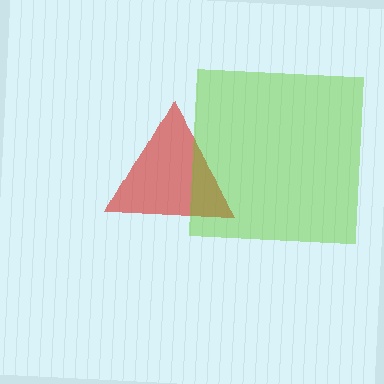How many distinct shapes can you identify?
There are 2 distinct shapes: a red triangle, a lime square.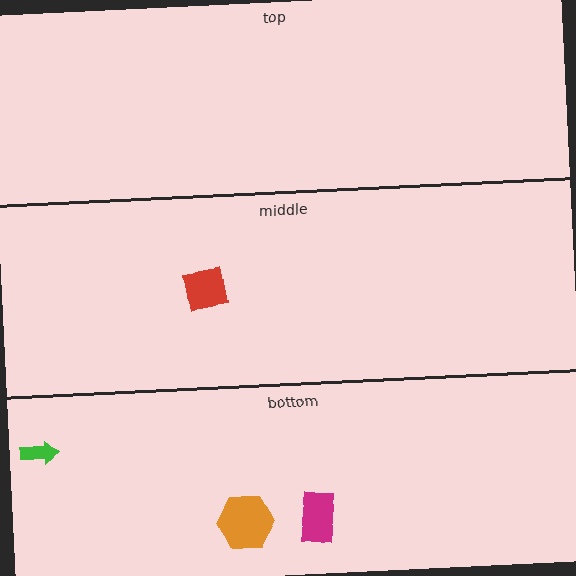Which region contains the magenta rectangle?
The bottom region.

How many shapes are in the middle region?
1.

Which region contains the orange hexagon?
The bottom region.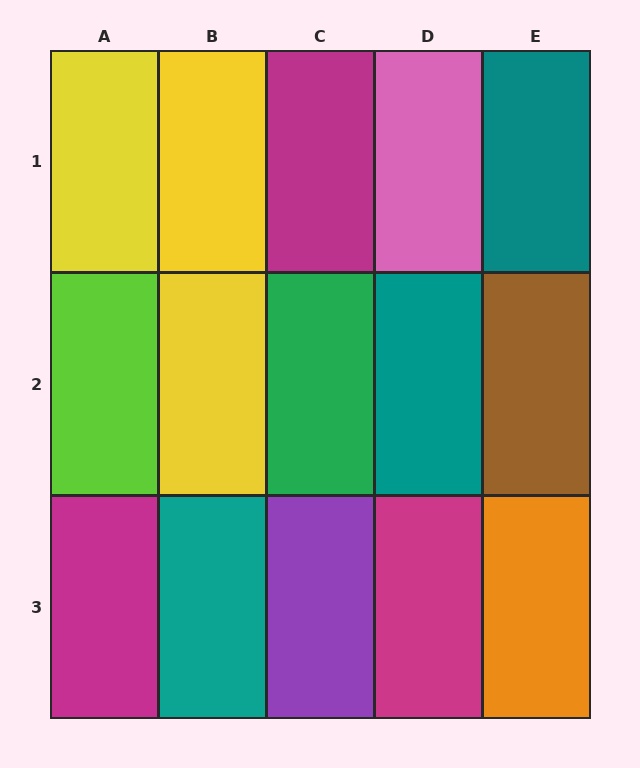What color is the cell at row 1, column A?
Yellow.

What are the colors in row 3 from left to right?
Magenta, teal, purple, magenta, orange.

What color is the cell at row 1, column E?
Teal.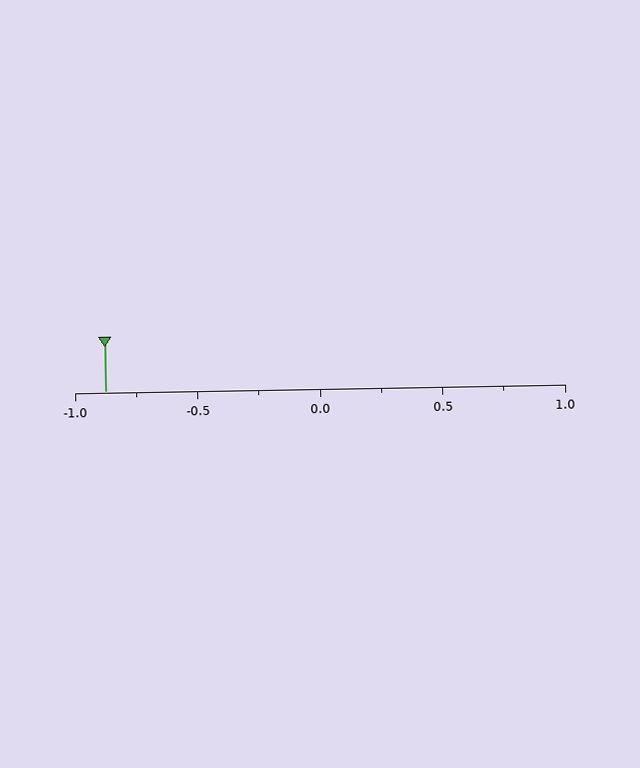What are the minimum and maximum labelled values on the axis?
The axis runs from -1.0 to 1.0.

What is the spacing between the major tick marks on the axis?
The major ticks are spaced 0.5 apart.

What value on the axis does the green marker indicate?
The marker indicates approximately -0.88.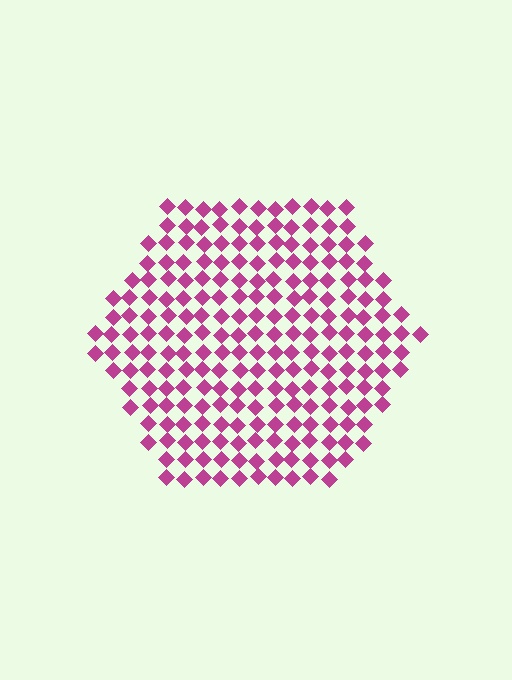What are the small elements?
The small elements are diamonds.